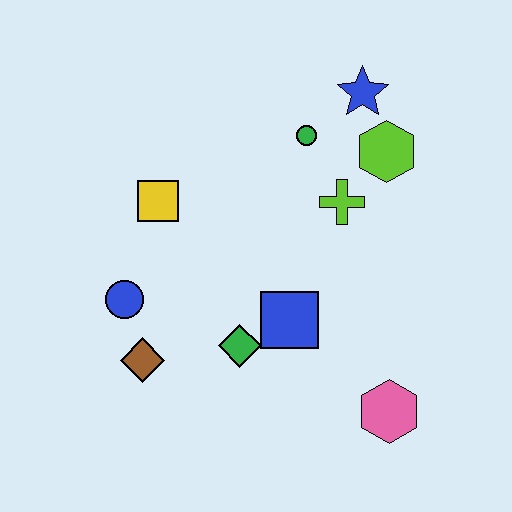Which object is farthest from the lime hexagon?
The brown diamond is farthest from the lime hexagon.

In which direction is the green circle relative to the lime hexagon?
The green circle is to the left of the lime hexagon.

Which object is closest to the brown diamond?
The blue circle is closest to the brown diamond.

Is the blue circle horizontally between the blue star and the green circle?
No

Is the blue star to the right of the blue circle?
Yes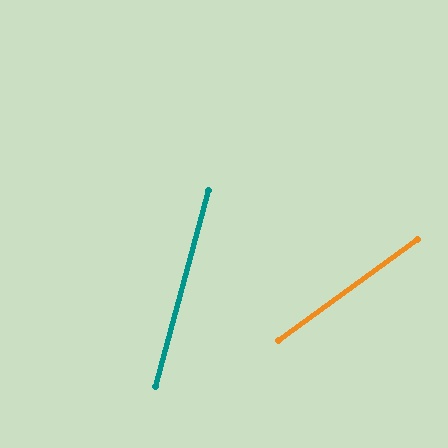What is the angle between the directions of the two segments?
Approximately 39 degrees.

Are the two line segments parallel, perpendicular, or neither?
Neither parallel nor perpendicular — they differ by about 39°.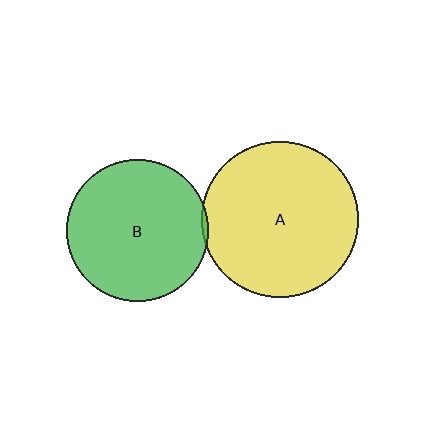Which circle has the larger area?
Circle A (yellow).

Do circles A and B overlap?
Yes.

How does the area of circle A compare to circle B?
Approximately 1.2 times.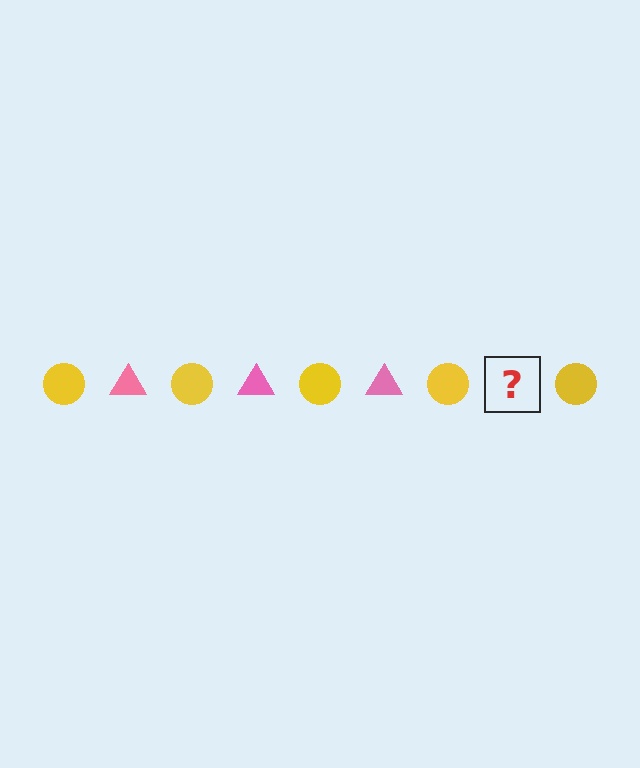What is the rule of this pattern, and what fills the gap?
The rule is that the pattern alternates between yellow circle and pink triangle. The gap should be filled with a pink triangle.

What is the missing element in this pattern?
The missing element is a pink triangle.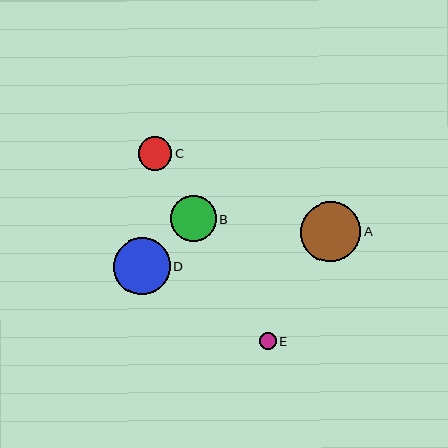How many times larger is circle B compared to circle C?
Circle B is approximately 1.4 times the size of circle C.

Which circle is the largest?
Circle A is the largest with a size of approximately 60 pixels.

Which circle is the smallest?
Circle E is the smallest with a size of approximately 17 pixels.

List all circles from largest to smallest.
From largest to smallest: A, D, B, C, E.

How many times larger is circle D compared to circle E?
Circle D is approximately 3.4 times the size of circle E.